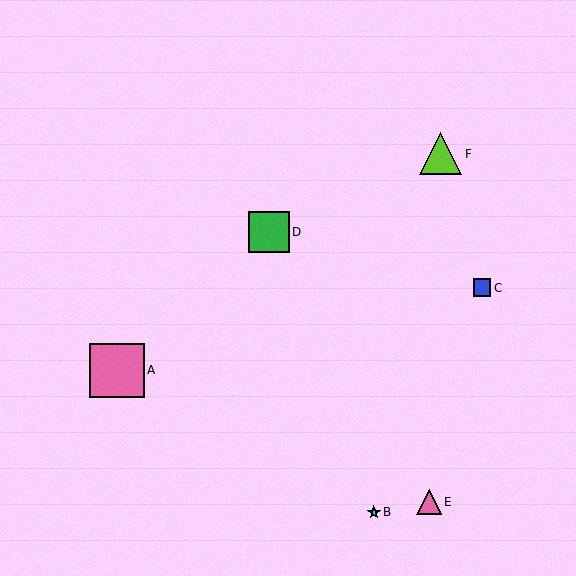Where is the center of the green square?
The center of the green square is at (269, 232).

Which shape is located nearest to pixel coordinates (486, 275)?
The blue square (labeled C) at (482, 288) is nearest to that location.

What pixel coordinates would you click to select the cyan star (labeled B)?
Click at (374, 512) to select the cyan star B.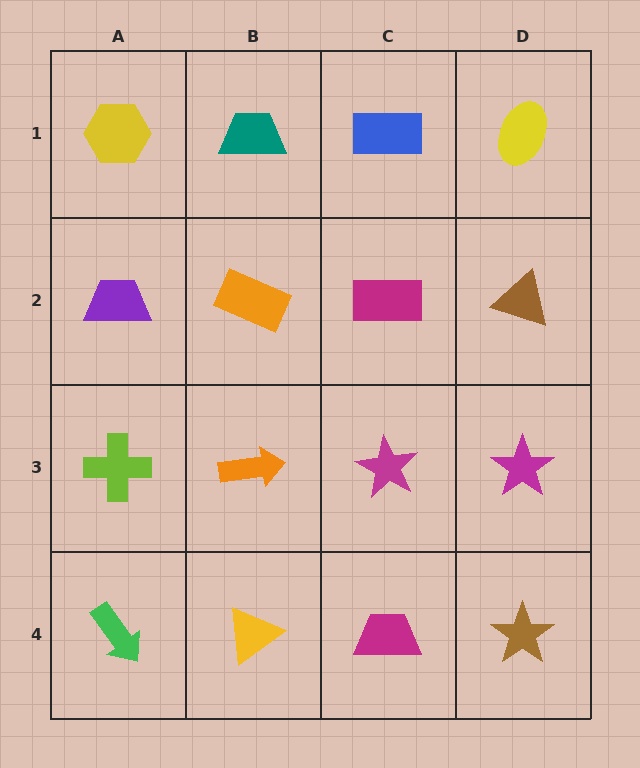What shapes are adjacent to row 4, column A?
A lime cross (row 3, column A), a yellow triangle (row 4, column B).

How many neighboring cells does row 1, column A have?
2.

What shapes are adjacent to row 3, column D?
A brown triangle (row 2, column D), a brown star (row 4, column D), a magenta star (row 3, column C).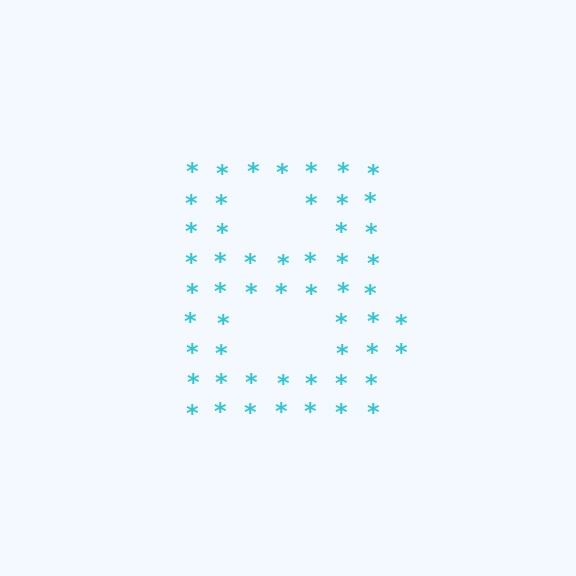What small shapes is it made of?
It is made of small asterisks.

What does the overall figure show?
The overall figure shows the letter B.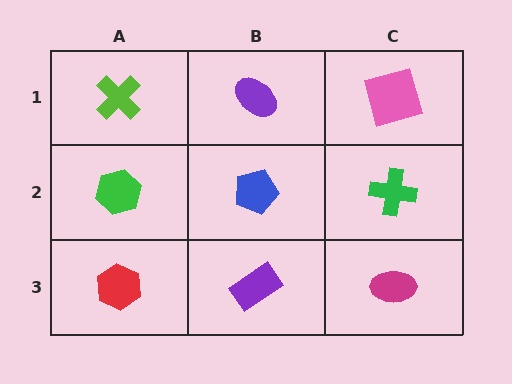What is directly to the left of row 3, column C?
A purple rectangle.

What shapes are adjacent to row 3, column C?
A green cross (row 2, column C), a purple rectangle (row 3, column B).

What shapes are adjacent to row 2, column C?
A pink square (row 1, column C), a magenta ellipse (row 3, column C), a blue pentagon (row 2, column B).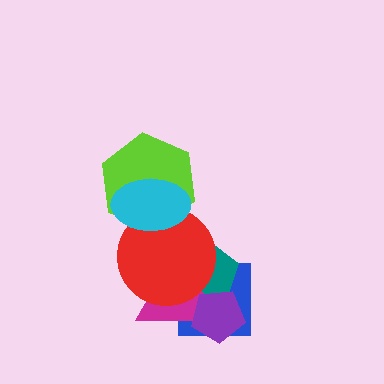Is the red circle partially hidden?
Yes, it is partially covered by another shape.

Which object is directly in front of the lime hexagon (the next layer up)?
The red circle is directly in front of the lime hexagon.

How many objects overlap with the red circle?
5 objects overlap with the red circle.